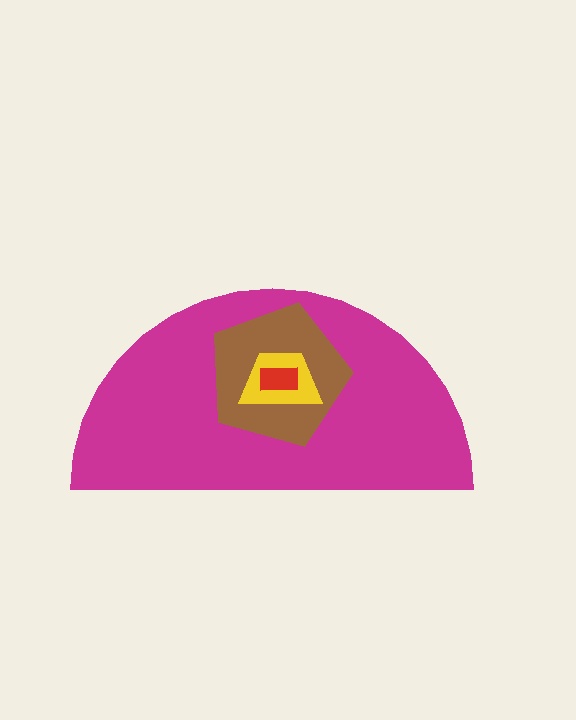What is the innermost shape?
The red rectangle.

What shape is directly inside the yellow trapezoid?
The red rectangle.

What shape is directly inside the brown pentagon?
The yellow trapezoid.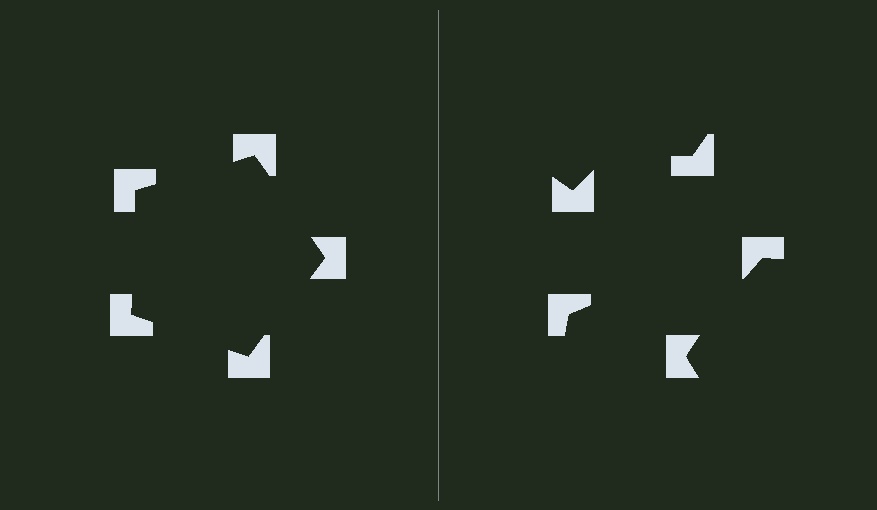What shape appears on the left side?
An illusory pentagon.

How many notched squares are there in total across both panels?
10 — 5 on each side.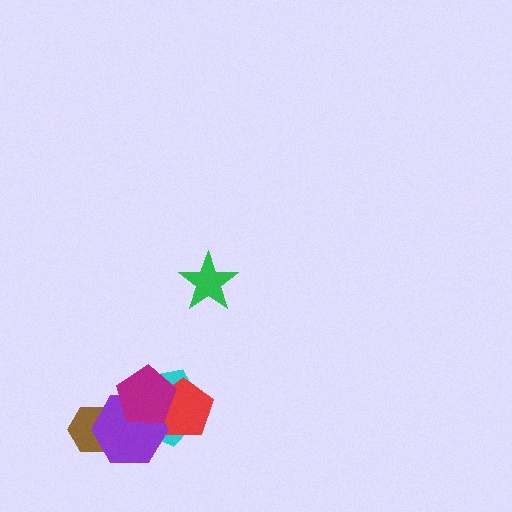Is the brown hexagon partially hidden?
Yes, it is partially covered by another shape.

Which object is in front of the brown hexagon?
The purple hexagon is in front of the brown hexagon.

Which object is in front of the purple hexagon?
The magenta pentagon is in front of the purple hexagon.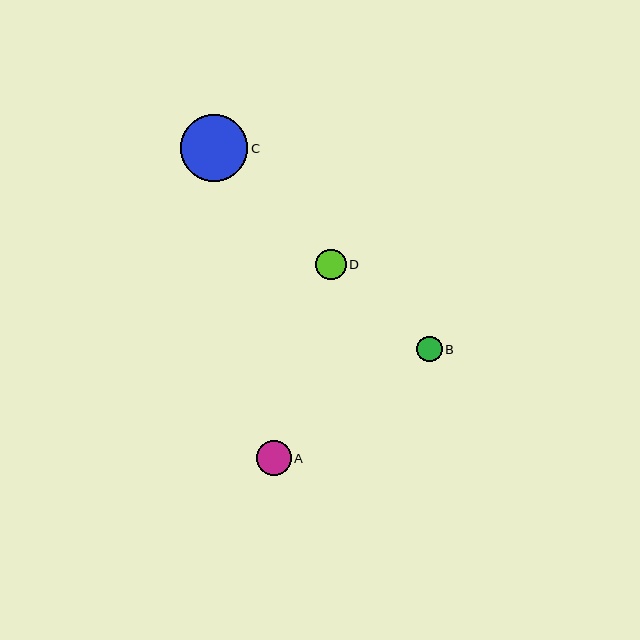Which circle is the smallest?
Circle B is the smallest with a size of approximately 25 pixels.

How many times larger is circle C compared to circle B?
Circle C is approximately 2.6 times the size of circle B.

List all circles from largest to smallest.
From largest to smallest: C, A, D, B.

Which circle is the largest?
Circle C is the largest with a size of approximately 67 pixels.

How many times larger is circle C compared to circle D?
Circle C is approximately 2.2 times the size of circle D.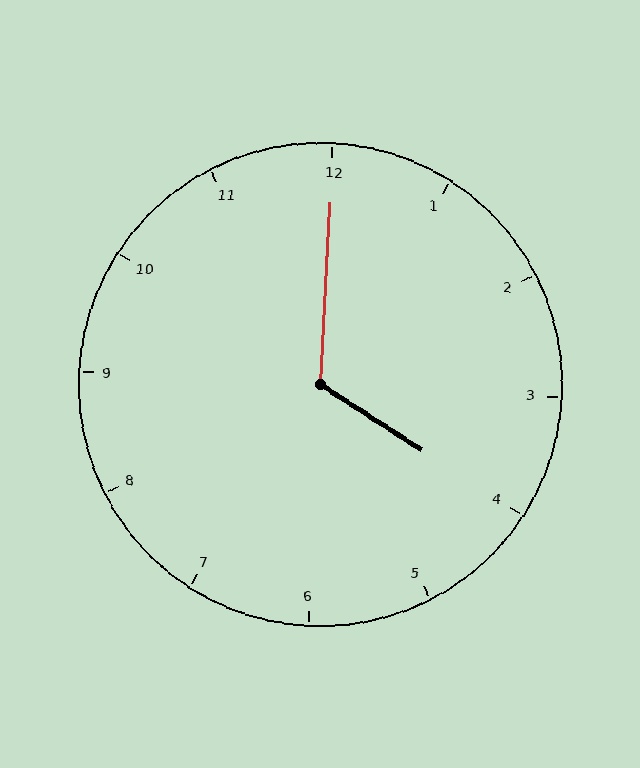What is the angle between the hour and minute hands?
Approximately 120 degrees.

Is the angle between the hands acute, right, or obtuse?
It is obtuse.